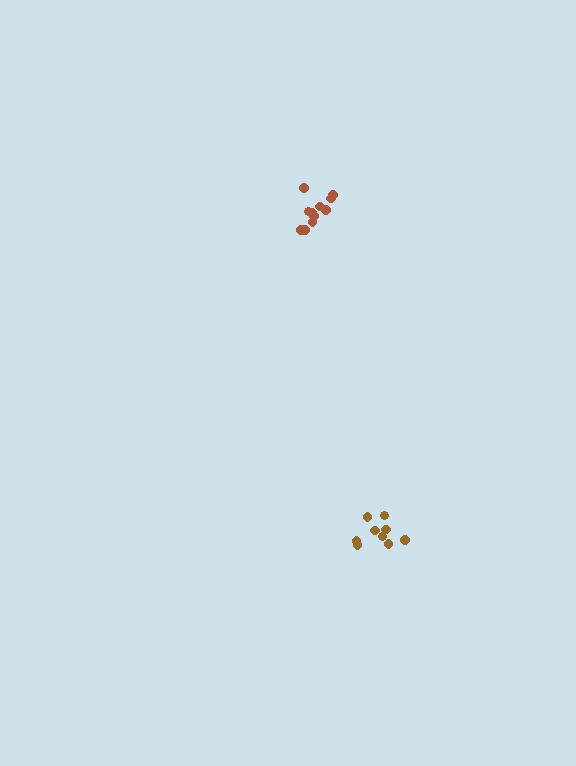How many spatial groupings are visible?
There are 2 spatial groupings.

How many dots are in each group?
Group 1: 11 dots, Group 2: 9 dots (20 total).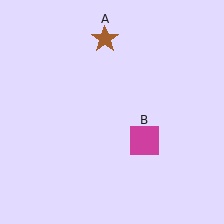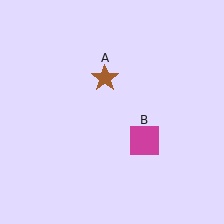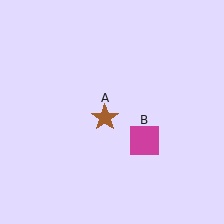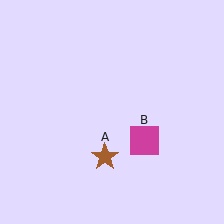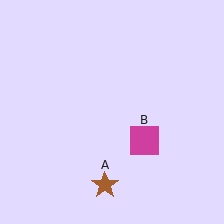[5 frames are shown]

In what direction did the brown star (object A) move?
The brown star (object A) moved down.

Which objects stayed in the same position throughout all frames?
Magenta square (object B) remained stationary.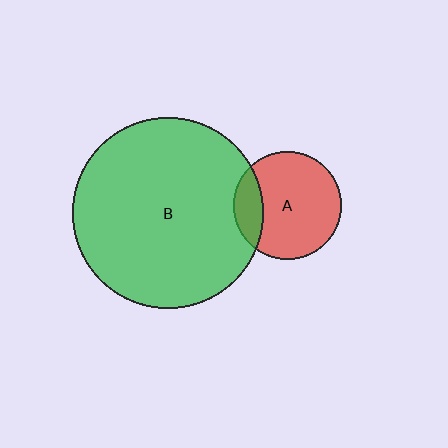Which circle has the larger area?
Circle B (green).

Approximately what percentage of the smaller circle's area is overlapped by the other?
Approximately 20%.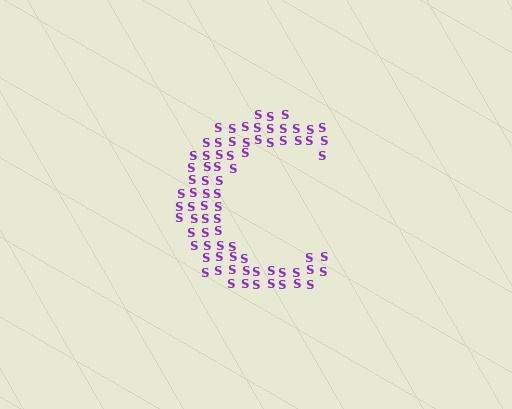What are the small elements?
The small elements are letter S's.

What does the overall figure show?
The overall figure shows the letter C.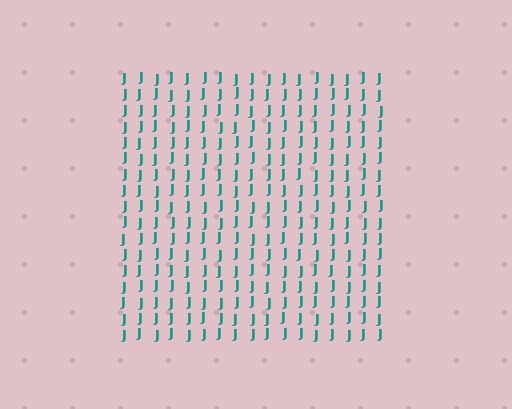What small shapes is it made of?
It is made of small letter J's.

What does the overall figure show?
The overall figure shows a square.